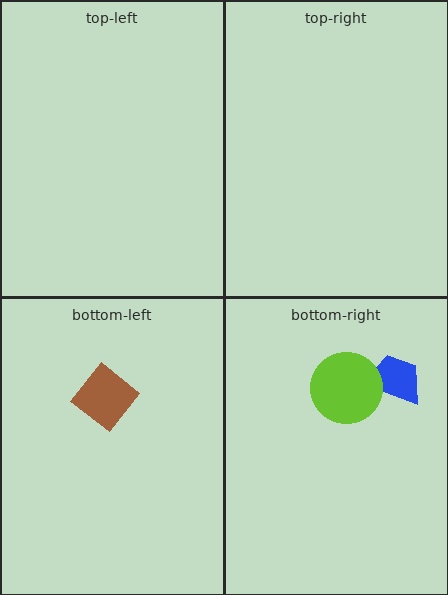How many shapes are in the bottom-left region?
1.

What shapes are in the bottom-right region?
The blue trapezoid, the lime circle.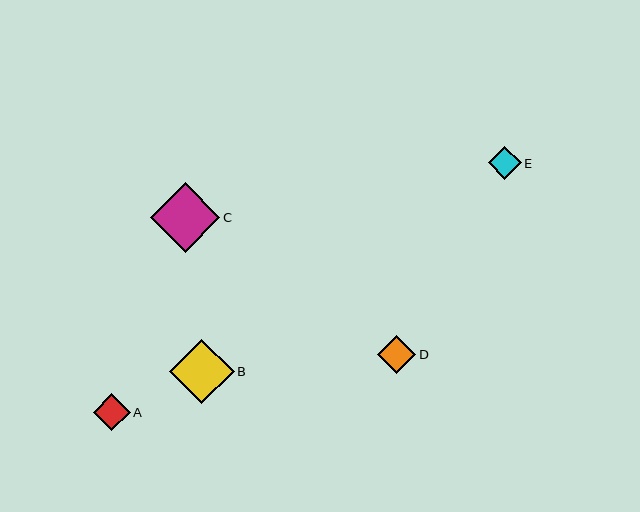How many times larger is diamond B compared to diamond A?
Diamond B is approximately 1.8 times the size of diamond A.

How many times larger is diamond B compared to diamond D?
Diamond B is approximately 1.7 times the size of diamond D.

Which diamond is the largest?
Diamond C is the largest with a size of approximately 69 pixels.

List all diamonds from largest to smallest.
From largest to smallest: C, B, D, A, E.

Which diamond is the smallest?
Diamond E is the smallest with a size of approximately 33 pixels.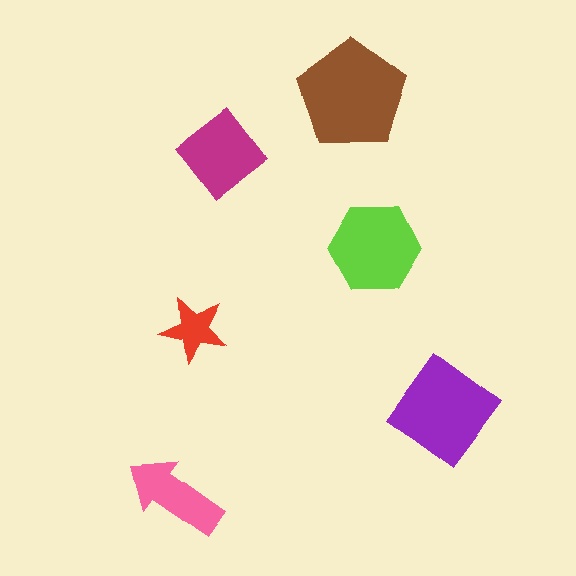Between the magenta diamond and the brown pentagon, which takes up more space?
The brown pentagon.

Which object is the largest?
The brown pentagon.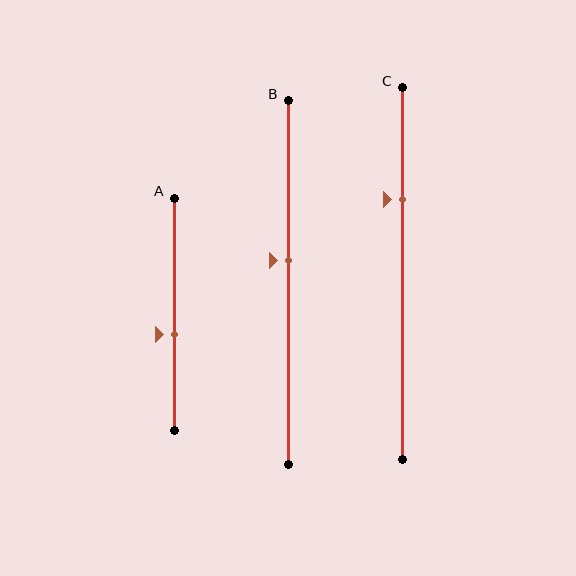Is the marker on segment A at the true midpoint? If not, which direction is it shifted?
No, the marker on segment A is shifted downward by about 9% of the segment length.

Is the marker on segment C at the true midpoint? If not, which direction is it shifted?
No, the marker on segment C is shifted upward by about 20% of the segment length.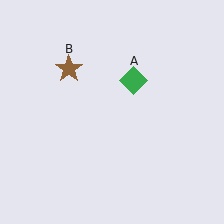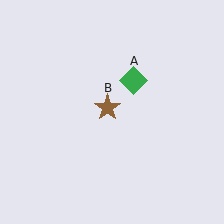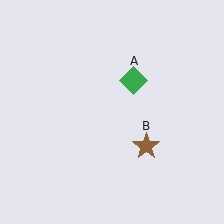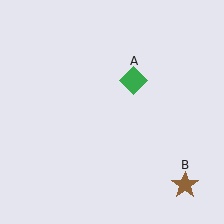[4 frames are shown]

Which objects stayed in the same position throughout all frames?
Green diamond (object A) remained stationary.